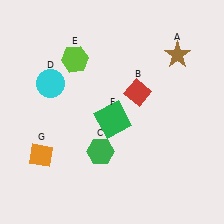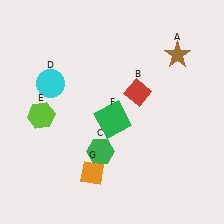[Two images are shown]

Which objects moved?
The objects that moved are: the lime hexagon (E), the orange diamond (G).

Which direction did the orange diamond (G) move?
The orange diamond (G) moved right.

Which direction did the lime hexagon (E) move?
The lime hexagon (E) moved down.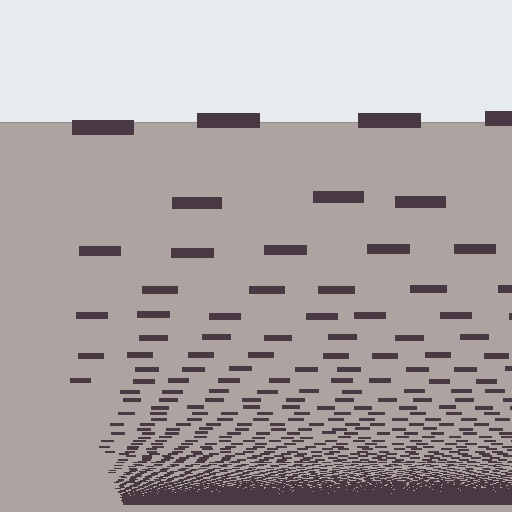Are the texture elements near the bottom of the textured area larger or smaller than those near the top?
Smaller. The gradient is inverted — elements near the bottom are smaller and denser.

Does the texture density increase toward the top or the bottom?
Density increases toward the bottom.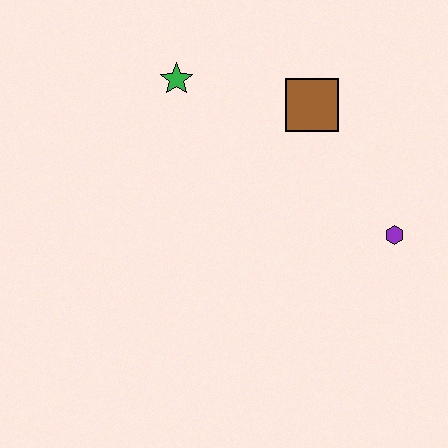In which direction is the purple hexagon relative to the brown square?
The purple hexagon is below the brown square.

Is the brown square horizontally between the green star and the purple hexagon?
Yes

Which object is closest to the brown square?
The green star is closest to the brown square.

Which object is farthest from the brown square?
The purple hexagon is farthest from the brown square.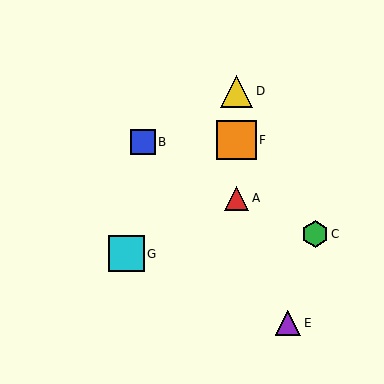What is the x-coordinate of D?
Object D is at x≈237.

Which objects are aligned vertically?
Objects A, D, F are aligned vertically.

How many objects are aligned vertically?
3 objects (A, D, F) are aligned vertically.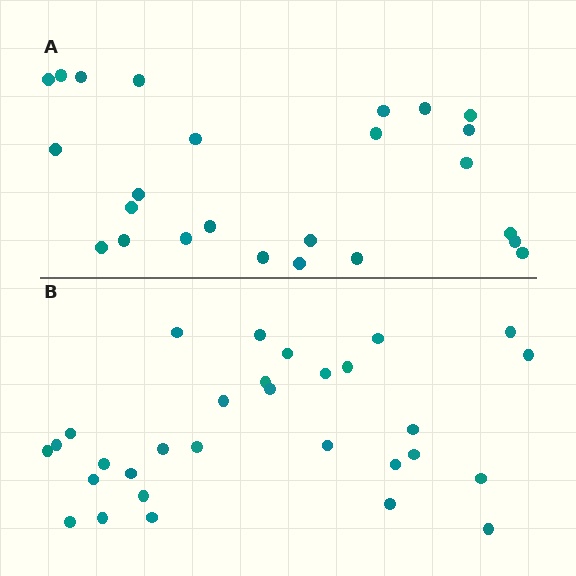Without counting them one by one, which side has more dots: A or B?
Region B (the bottom region) has more dots.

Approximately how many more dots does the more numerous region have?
Region B has about 5 more dots than region A.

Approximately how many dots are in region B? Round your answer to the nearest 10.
About 30 dots.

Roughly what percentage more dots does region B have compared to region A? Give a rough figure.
About 20% more.